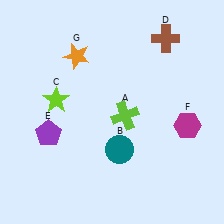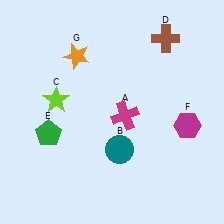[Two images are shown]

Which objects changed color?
A changed from lime to magenta. E changed from purple to green.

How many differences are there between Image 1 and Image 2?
There are 2 differences between the two images.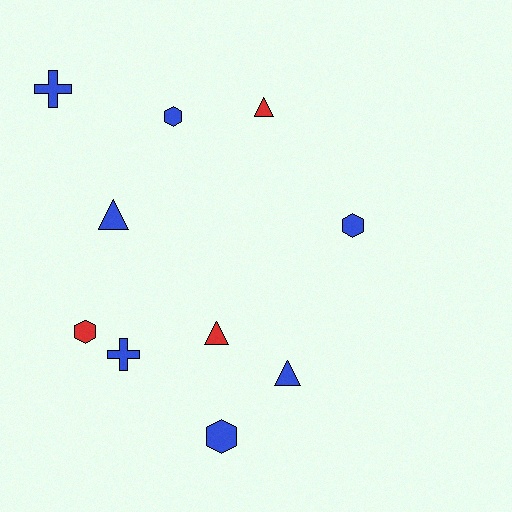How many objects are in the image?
There are 10 objects.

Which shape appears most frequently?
Triangle, with 4 objects.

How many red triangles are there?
There are 2 red triangles.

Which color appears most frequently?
Blue, with 7 objects.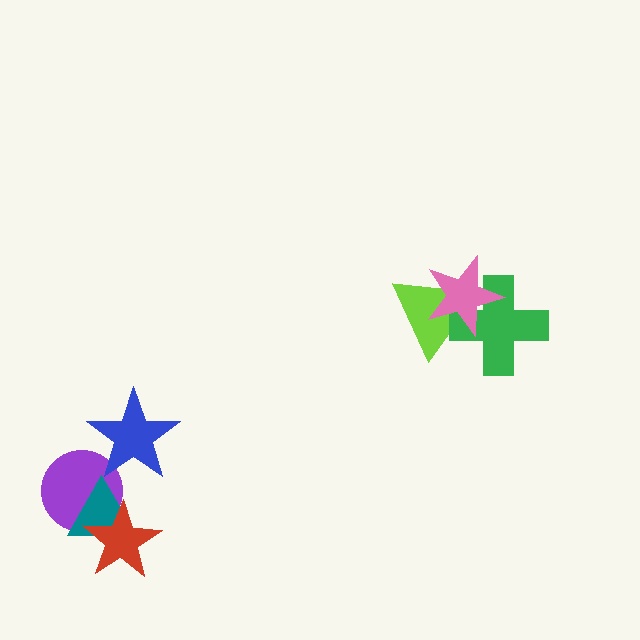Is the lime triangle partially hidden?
Yes, it is partially covered by another shape.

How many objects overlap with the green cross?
2 objects overlap with the green cross.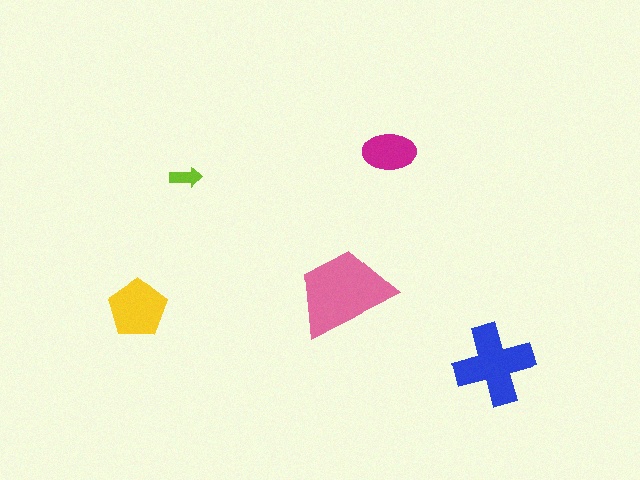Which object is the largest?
The pink trapezoid.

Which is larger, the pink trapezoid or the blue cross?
The pink trapezoid.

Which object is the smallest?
The lime arrow.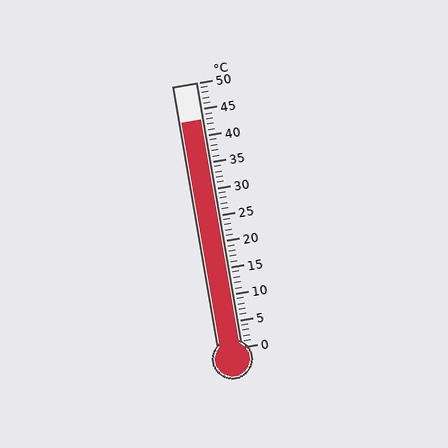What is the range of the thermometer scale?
The thermometer scale ranges from 0°C to 50°C.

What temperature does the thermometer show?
The thermometer shows approximately 43°C.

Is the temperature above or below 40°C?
The temperature is above 40°C.